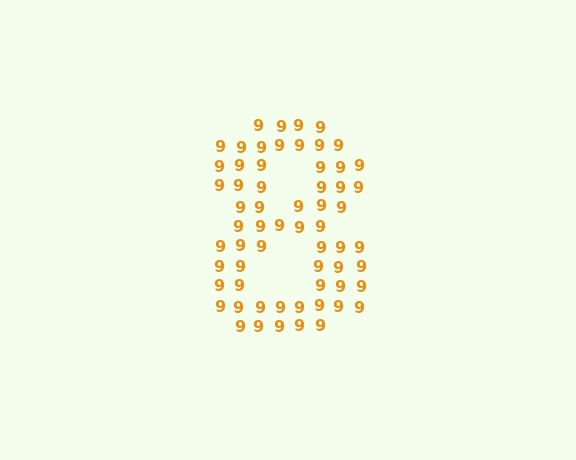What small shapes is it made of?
It is made of small digit 9's.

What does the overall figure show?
The overall figure shows the digit 8.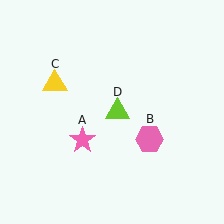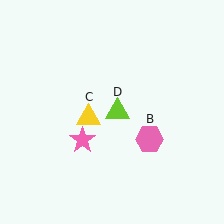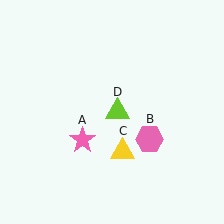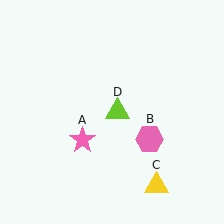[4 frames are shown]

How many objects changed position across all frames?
1 object changed position: yellow triangle (object C).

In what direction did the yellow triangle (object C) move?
The yellow triangle (object C) moved down and to the right.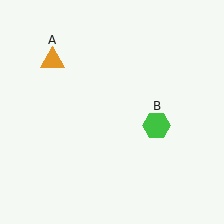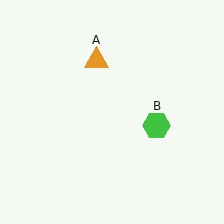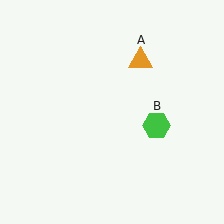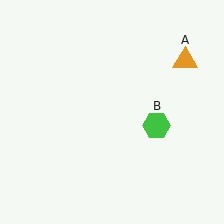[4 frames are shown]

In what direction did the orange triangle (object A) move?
The orange triangle (object A) moved right.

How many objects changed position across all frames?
1 object changed position: orange triangle (object A).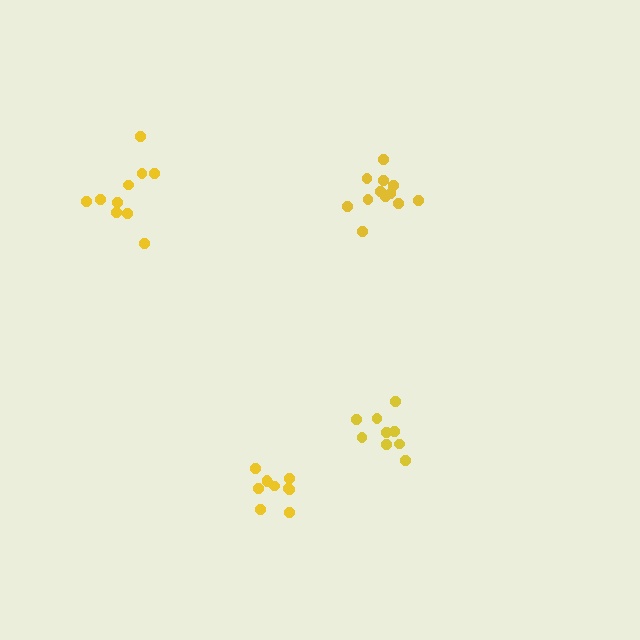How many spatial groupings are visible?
There are 4 spatial groupings.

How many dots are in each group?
Group 1: 9 dots, Group 2: 12 dots, Group 3: 10 dots, Group 4: 10 dots (41 total).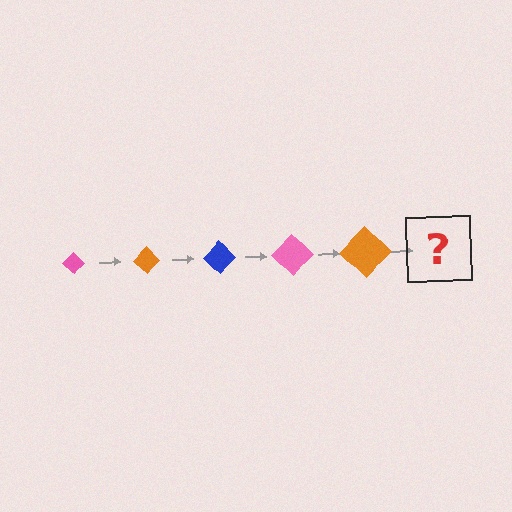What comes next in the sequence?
The next element should be a blue diamond, larger than the previous one.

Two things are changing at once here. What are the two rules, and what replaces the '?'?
The two rules are that the diamond grows larger each step and the color cycles through pink, orange, and blue. The '?' should be a blue diamond, larger than the previous one.